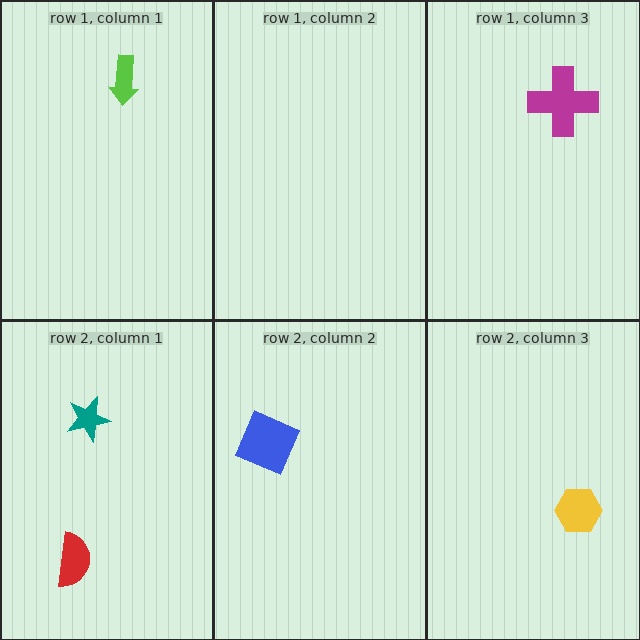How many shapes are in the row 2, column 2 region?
1.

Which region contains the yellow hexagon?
The row 2, column 3 region.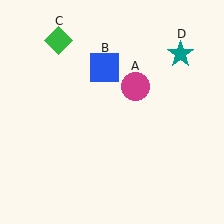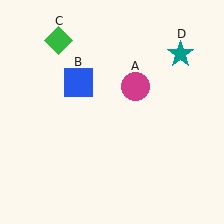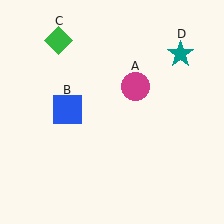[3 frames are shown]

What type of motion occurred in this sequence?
The blue square (object B) rotated counterclockwise around the center of the scene.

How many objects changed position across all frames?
1 object changed position: blue square (object B).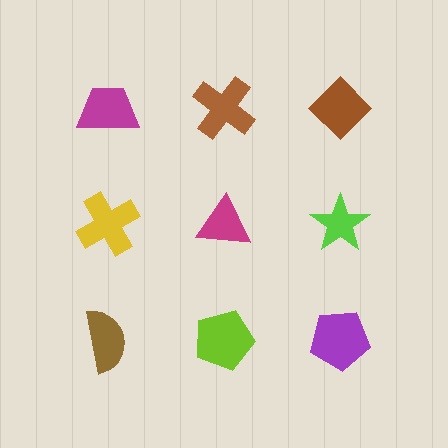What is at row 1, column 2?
A brown cross.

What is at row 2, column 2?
A magenta triangle.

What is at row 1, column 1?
A magenta trapezoid.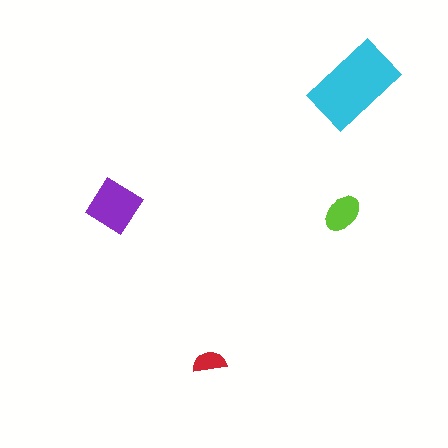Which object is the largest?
The cyan rectangle.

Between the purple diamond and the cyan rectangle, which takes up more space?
The cyan rectangle.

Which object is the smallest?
The red semicircle.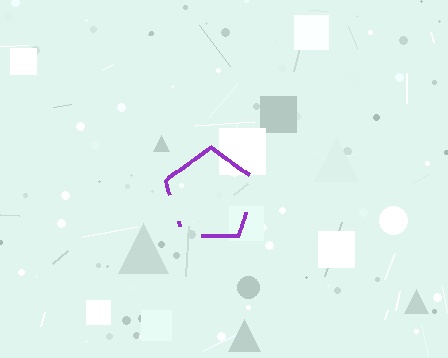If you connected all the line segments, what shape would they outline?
They would outline a pentagon.